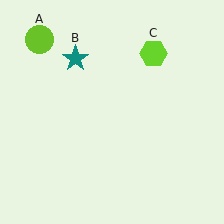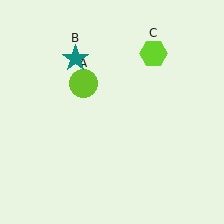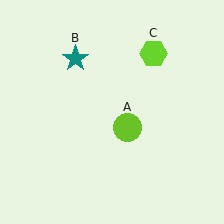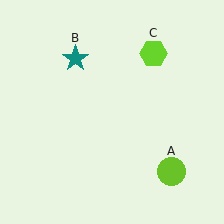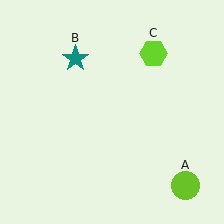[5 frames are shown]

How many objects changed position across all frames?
1 object changed position: lime circle (object A).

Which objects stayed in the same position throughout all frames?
Teal star (object B) and lime hexagon (object C) remained stationary.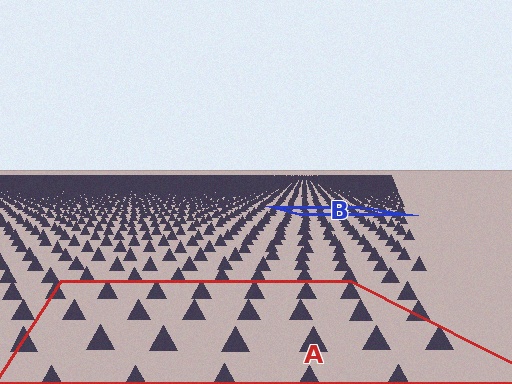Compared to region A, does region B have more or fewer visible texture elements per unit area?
Region B has more texture elements per unit area — they are packed more densely because it is farther away.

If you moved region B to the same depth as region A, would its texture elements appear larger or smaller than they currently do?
They would appear larger. At a closer depth, the same texture elements are projected at a bigger on-screen size.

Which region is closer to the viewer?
Region A is closer. The texture elements there are larger and more spread out.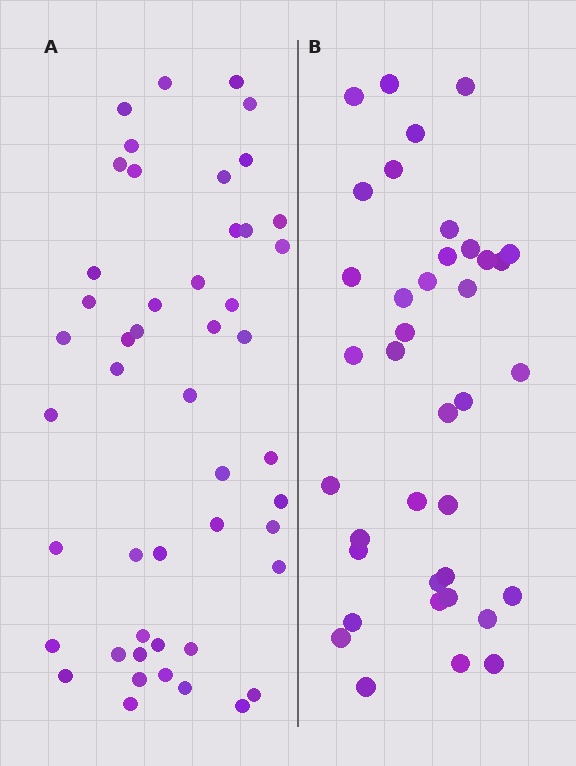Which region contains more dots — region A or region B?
Region A (the left region) has more dots.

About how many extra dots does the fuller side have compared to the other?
Region A has roughly 10 or so more dots than region B.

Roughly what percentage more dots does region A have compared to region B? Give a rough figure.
About 25% more.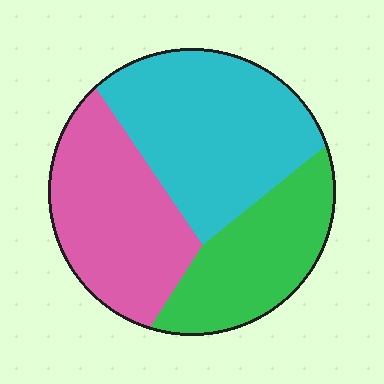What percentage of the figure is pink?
Pink covers about 35% of the figure.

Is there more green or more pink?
Pink.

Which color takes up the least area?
Green, at roughly 25%.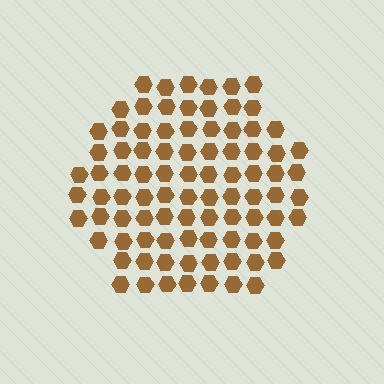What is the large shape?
The large shape is a hexagon.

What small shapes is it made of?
It is made of small hexagons.